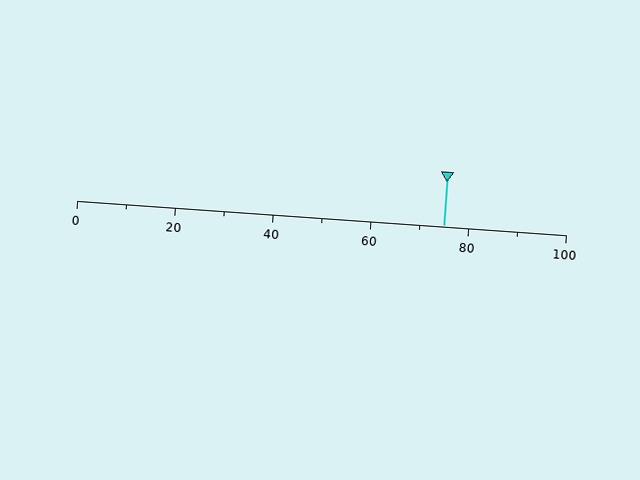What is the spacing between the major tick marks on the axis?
The major ticks are spaced 20 apart.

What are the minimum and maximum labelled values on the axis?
The axis runs from 0 to 100.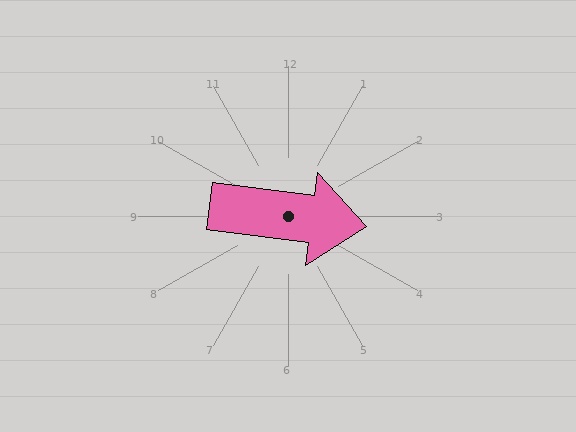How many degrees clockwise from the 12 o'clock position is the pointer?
Approximately 97 degrees.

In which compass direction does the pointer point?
East.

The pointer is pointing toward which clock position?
Roughly 3 o'clock.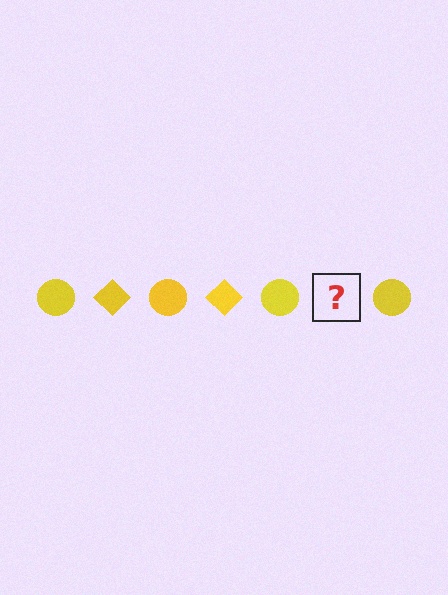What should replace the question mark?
The question mark should be replaced with a yellow diamond.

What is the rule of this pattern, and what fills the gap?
The rule is that the pattern cycles through circle, diamond shapes in yellow. The gap should be filled with a yellow diamond.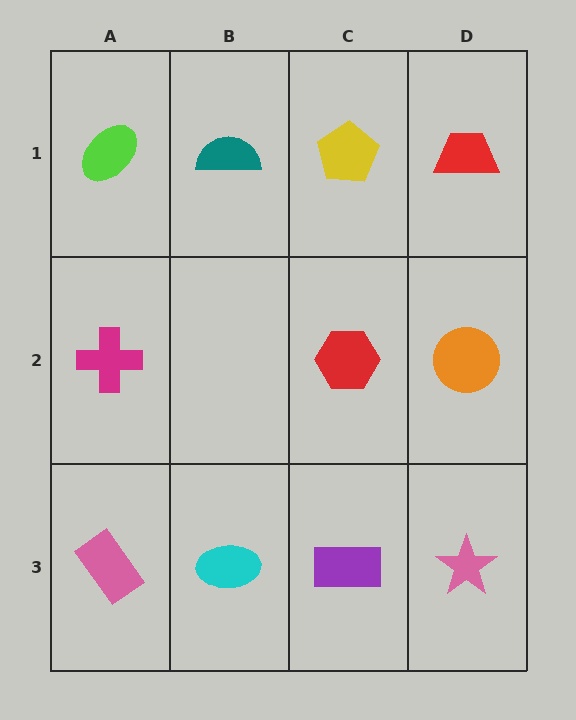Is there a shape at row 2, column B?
No, that cell is empty.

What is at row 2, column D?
An orange circle.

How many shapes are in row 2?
3 shapes.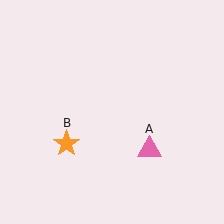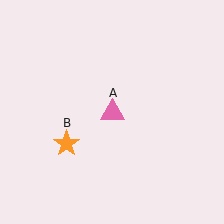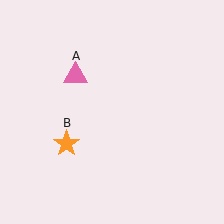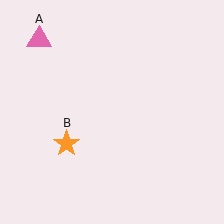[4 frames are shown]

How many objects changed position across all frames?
1 object changed position: pink triangle (object A).